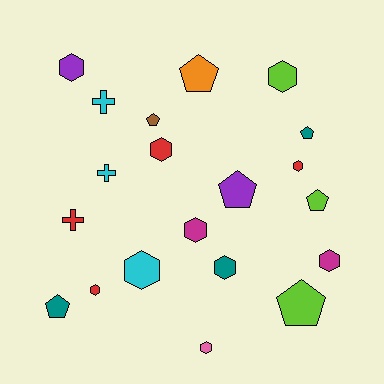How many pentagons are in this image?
There are 7 pentagons.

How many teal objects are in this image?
There are 3 teal objects.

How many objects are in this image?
There are 20 objects.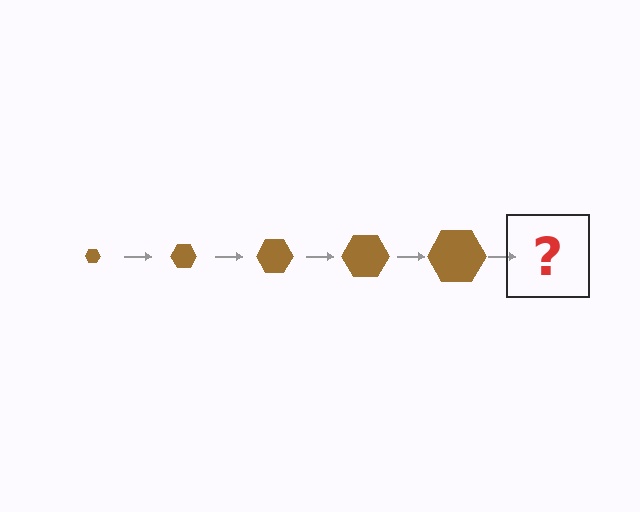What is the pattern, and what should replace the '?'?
The pattern is that the hexagon gets progressively larger each step. The '?' should be a brown hexagon, larger than the previous one.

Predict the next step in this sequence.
The next step is a brown hexagon, larger than the previous one.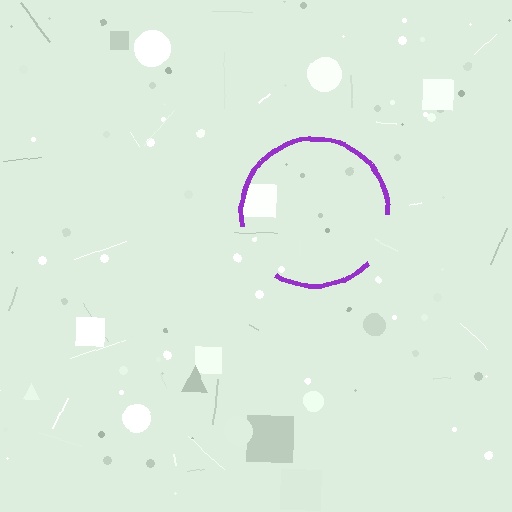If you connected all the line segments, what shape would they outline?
They would outline a circle.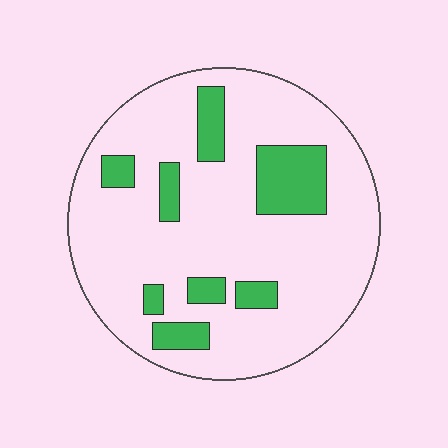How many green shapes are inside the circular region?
8.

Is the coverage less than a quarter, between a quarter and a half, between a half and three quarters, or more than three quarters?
Less than a quarter.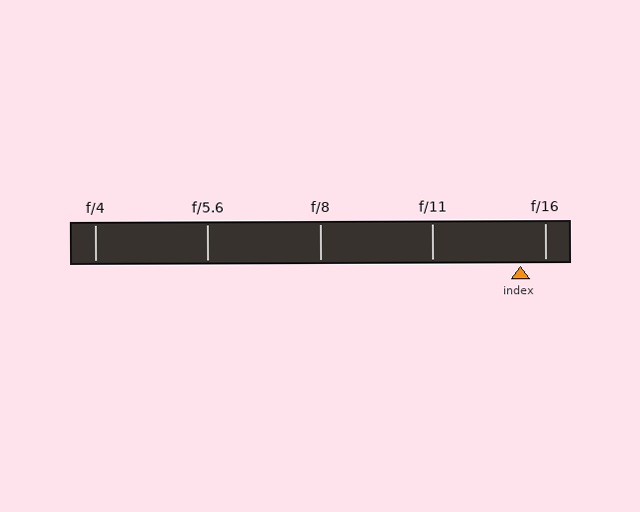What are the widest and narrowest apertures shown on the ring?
The widest aperture shown is f/4 and the narrowest is f/16.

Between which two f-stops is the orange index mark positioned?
The index mark is between f/11 and f/16.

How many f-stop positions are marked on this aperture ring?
There are 5 f-stop positions marked.